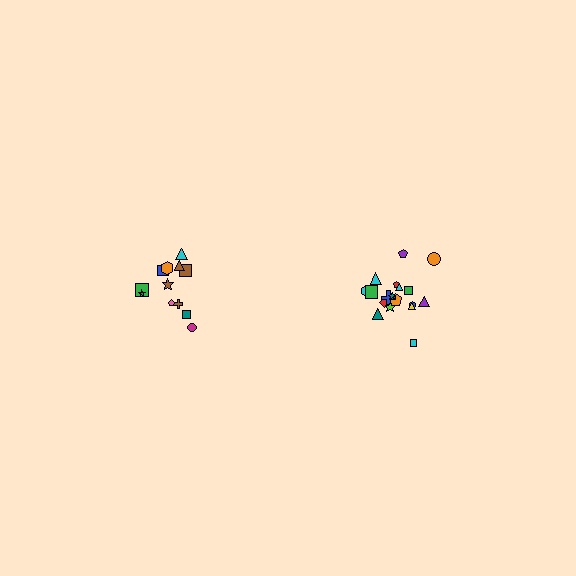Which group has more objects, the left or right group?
The right group.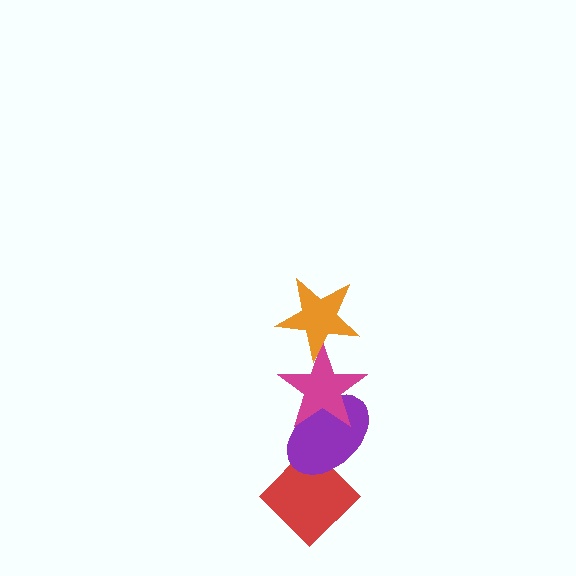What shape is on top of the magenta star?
The orange star is on top of the magenta star.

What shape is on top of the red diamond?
The purple ellipse is on top of the red diamond.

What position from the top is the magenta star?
The magenta star is 2nd from the top.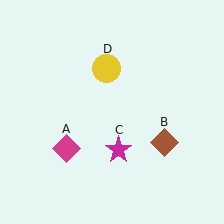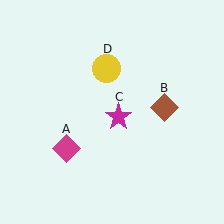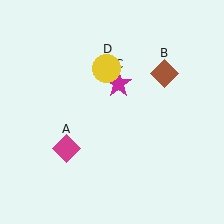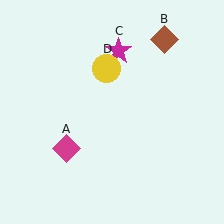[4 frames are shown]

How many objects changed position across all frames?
2 objects changed position: brown diamond (object B), magenta star (object C).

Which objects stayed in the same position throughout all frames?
Magenta diamond (object A) and yellow circle (object D) remained stationary.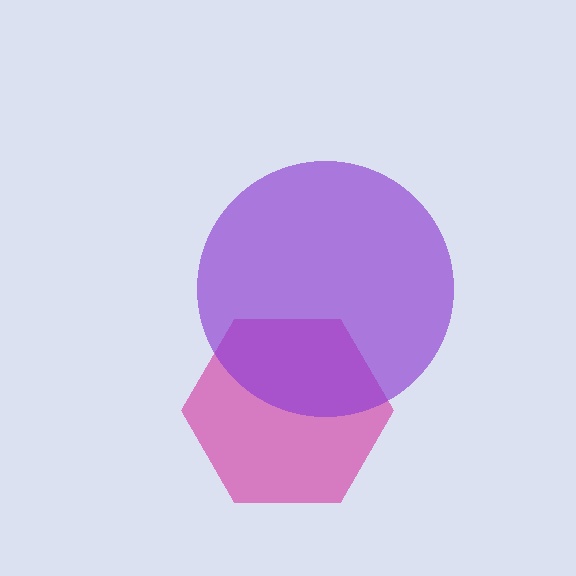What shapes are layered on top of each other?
The layered shapes are: a magenta hexagon, a purple circle.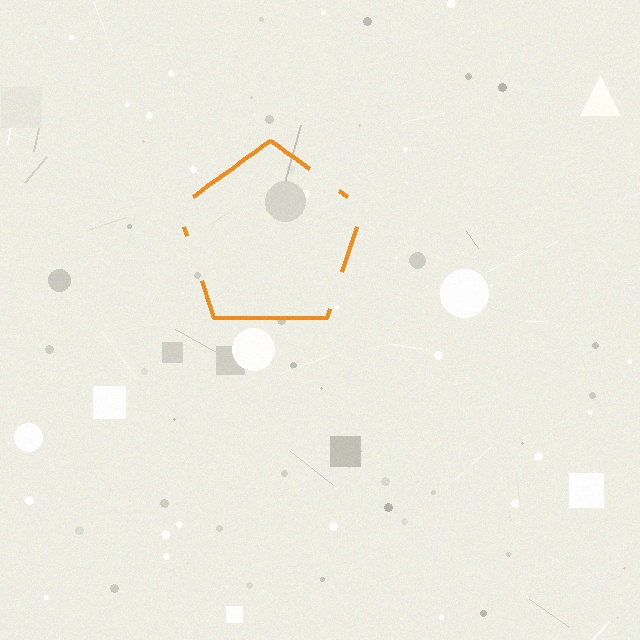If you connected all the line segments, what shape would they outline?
They would outline a pentagon.